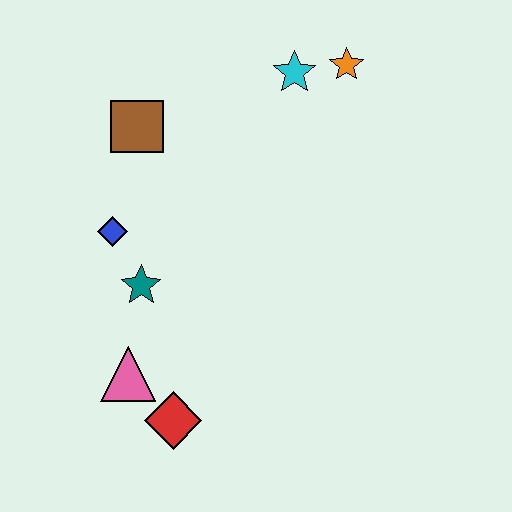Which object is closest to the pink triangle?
The red diamond is closest to the pink triangle.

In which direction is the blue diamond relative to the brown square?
The blue diamond is below the brown square.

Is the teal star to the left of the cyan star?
Yes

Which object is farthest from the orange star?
The red diamond is farthest from the orange star.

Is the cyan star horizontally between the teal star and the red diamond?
No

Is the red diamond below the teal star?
Yes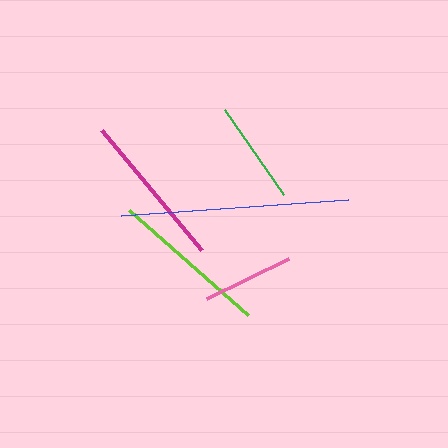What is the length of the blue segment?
The blue segment is approximately 227 pixels long.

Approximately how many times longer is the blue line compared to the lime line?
The blue line is approximately 1.4 times the length of the lime line.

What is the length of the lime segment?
The lime segment is approximately 159 pixels long.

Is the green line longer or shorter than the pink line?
The green line is longer than the pink line.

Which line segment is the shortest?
The pink line is the shortest at approximately 91 pixels.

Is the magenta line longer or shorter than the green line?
The magenta line is longer than the green line.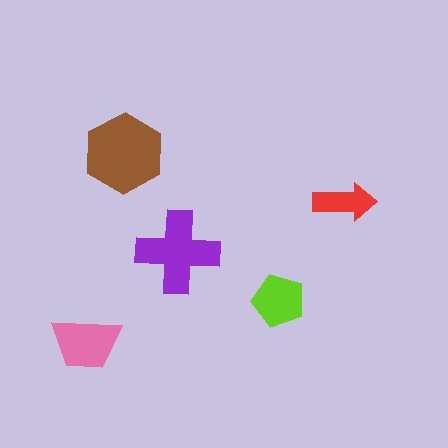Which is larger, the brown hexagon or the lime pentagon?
The brown hexagon.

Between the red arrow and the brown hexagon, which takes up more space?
The brown hexagon.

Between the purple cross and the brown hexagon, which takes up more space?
The brown hexagon.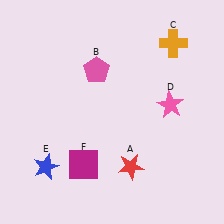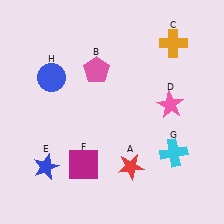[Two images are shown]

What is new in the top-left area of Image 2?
A blue circle (H) was added in the top-left area of Image 2.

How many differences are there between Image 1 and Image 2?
There are 2 differences between the two images.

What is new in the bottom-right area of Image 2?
A cyan cross (G) was added in the bottom-right area of Image 2.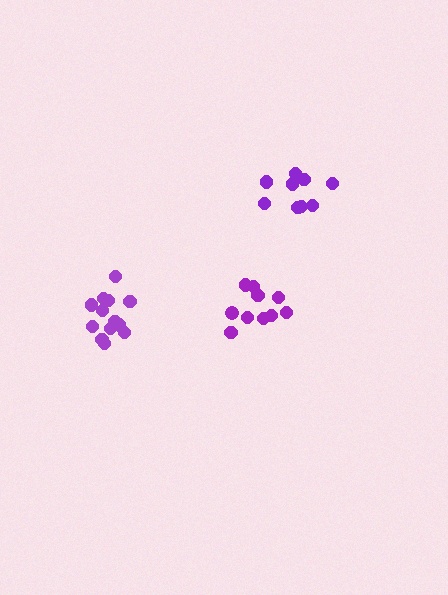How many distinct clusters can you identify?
There are 3 distinct clusters.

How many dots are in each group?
Group 1: 13 dots, Group 2: 10 dots, Group 3: 9 dots (32 total).